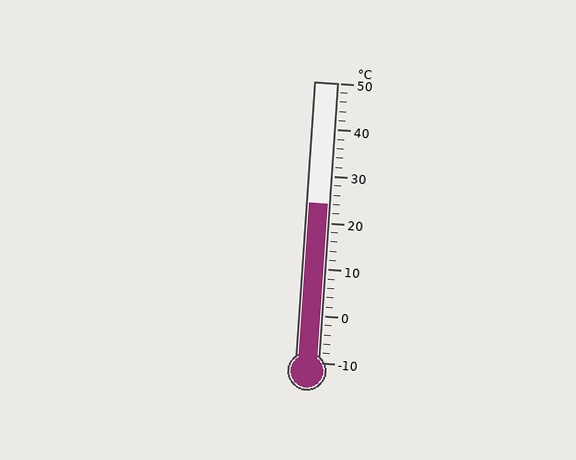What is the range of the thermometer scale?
The thermometer scale ranges from -10°C to 50°C.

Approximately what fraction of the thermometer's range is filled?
The thermometer is filled to approximately 55% of its range.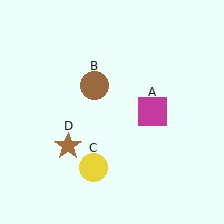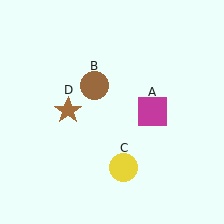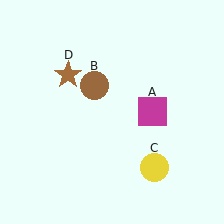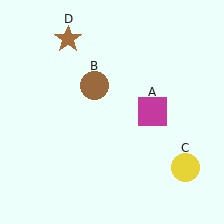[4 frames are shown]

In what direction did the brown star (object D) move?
The brown star (object D) moved up.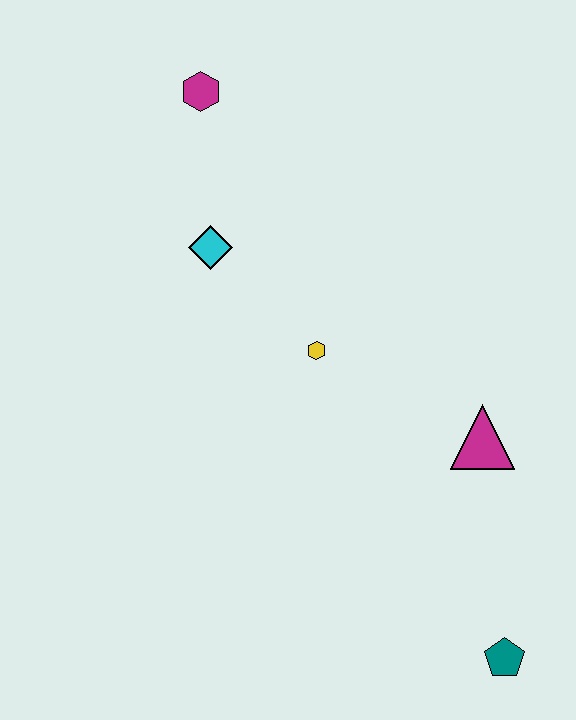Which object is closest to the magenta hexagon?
The cyan diamond is closest to the magenta hexagon.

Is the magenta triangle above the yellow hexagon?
No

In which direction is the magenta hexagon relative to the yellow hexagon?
The magenta hexagon is above the yellow hexagon.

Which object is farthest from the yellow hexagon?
The teal pentagon is farthest from the yellow hexagon.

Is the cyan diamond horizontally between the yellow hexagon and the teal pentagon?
No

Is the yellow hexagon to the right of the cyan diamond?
Yes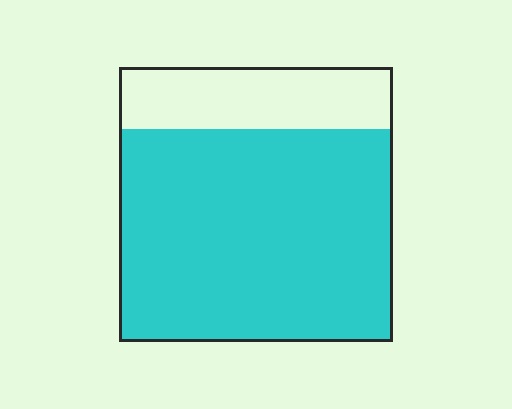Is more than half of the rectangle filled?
Yes.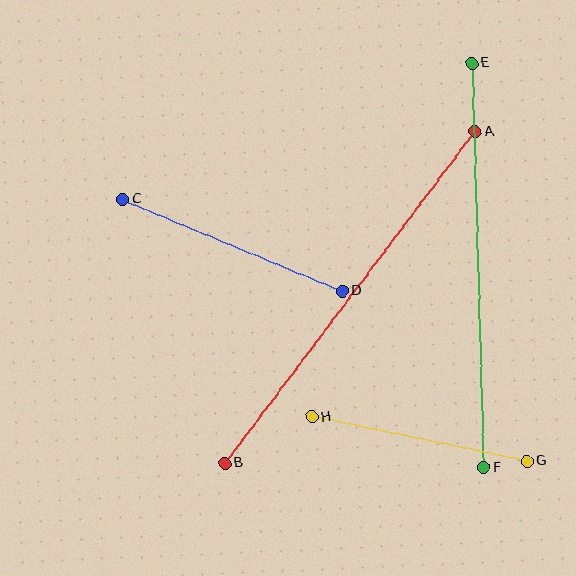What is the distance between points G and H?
The distance is approximately 220 pixels.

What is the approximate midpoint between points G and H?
The midpoint is at approximately (419, 439) pixels.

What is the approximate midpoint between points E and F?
The midpoint is at approximately (478, 265) pixels.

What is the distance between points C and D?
The distance is approximately 238 pixels.